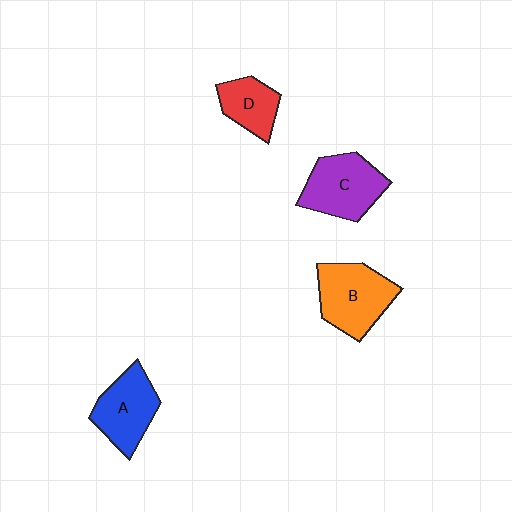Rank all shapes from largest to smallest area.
From largest to smallest: B (orange), C (purple), A (blue), D (red).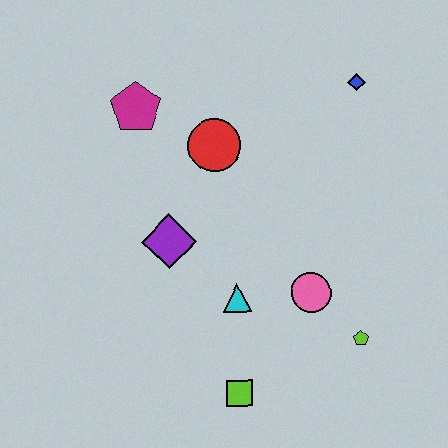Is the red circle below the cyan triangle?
No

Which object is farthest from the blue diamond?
The lime square is farthest from the blue diamond.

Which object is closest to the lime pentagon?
The pink circle is closest to the lime pentagon.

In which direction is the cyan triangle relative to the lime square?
The cyan triangle is above the lime square.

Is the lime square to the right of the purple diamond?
Yes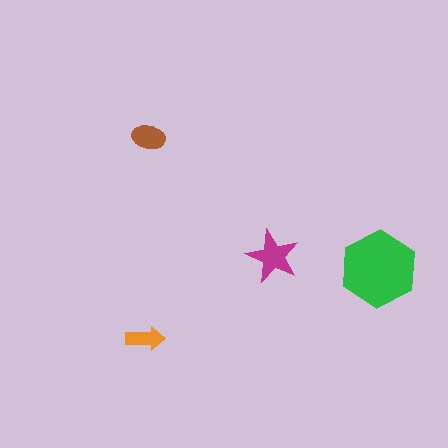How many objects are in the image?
There are 4 objects in the image.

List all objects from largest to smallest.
The green hexagon, the magenta star, the brown ellipse, the orange arrow.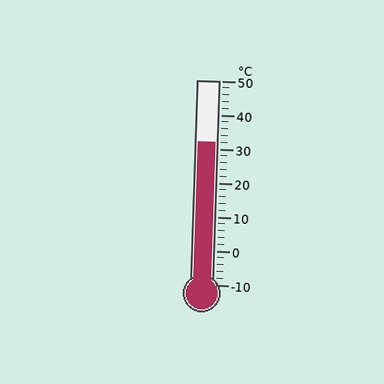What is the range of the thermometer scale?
The thermometer scale ranges from -10°C to 50°C.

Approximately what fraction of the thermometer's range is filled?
The thermometer is filled to approximately 70% of its range.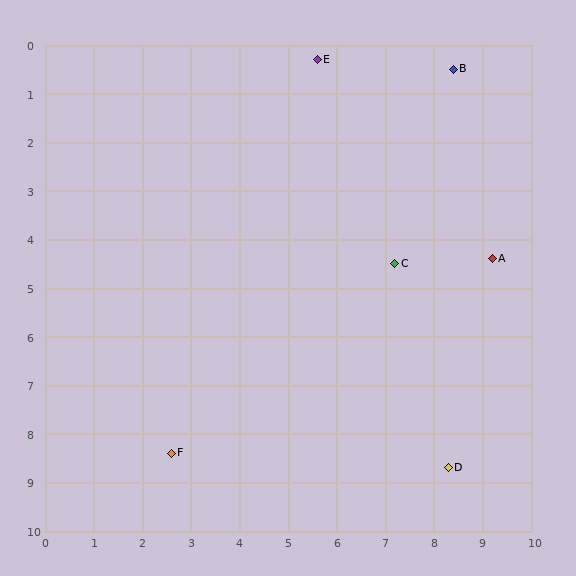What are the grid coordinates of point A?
Point A is at approximately (9.2, 4.4).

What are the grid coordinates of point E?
Point E is at approximately (5.6, 0.3).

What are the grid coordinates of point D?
Point D is at approximately (8.3, 8.7).